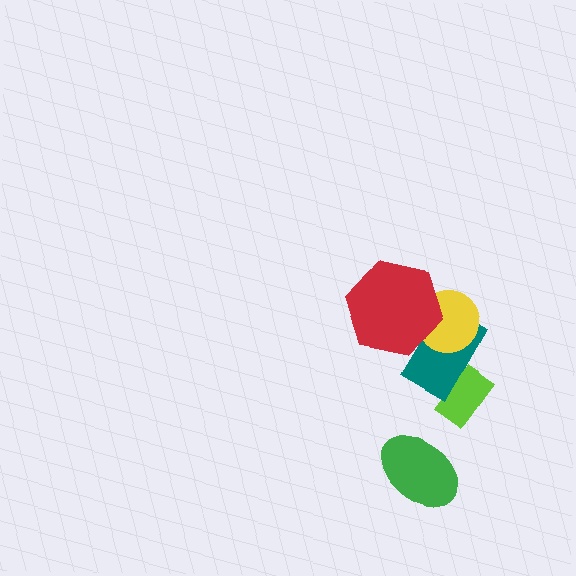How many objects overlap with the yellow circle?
2 objects overlap with the yellow circle.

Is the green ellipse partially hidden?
No, no other shape covers it.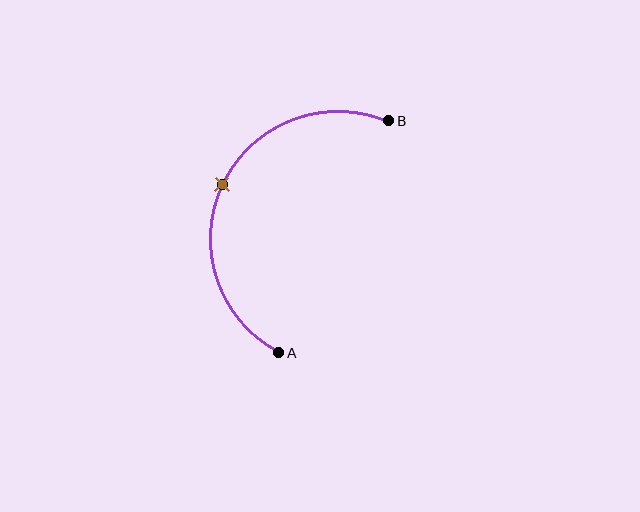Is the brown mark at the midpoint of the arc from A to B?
Yes. The brown mark lies on the arc at equal arc-length from both A and B — it is the arc midpoint.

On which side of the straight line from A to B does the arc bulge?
The arc bulges to the left of the straight line connecting A and B.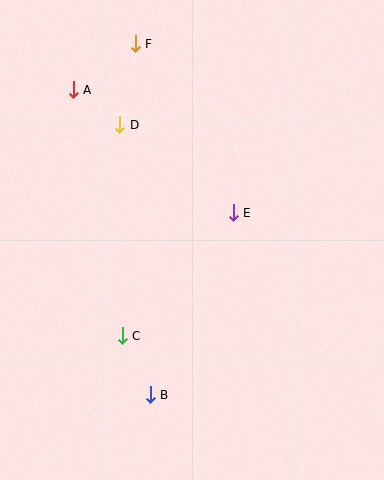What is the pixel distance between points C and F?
The distance between C and F is 292 pixels.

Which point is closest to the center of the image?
Point E at (233, 213) is closest to the center.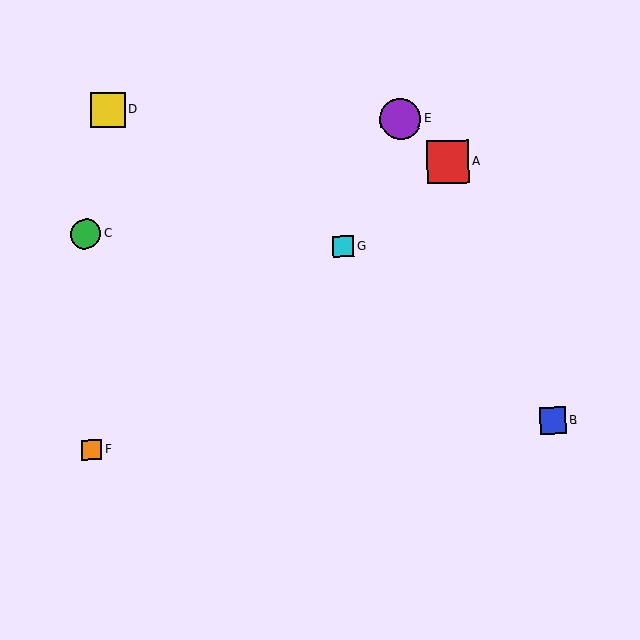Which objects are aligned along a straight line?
Objects A, F, G are aligned along a straight line.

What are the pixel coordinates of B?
Object B is at (553, 420).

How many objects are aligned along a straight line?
3 objects (A, F, G) are aligned along a straight line.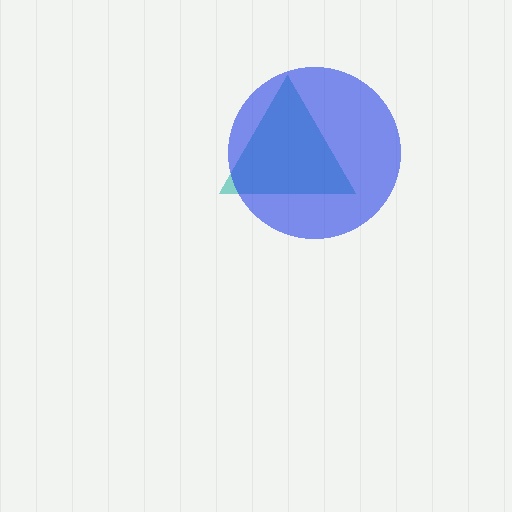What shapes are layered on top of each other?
The layered shapes are: a teal triangle, a blue circle.